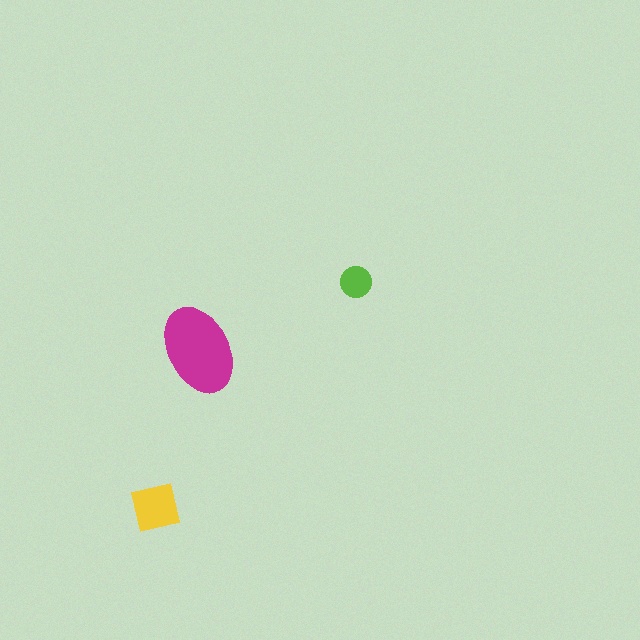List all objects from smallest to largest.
The lime circle, the yellow square, the magenta ellipse.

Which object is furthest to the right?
The lime circle is rightmost.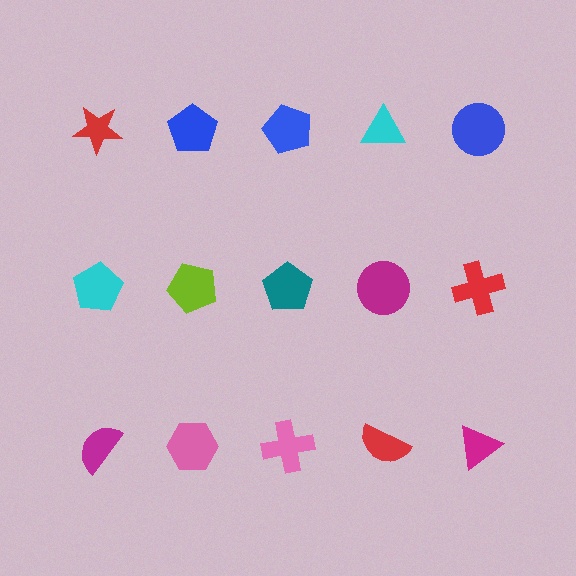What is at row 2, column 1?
A cyan pentagon.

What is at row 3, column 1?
A magenta semicircle.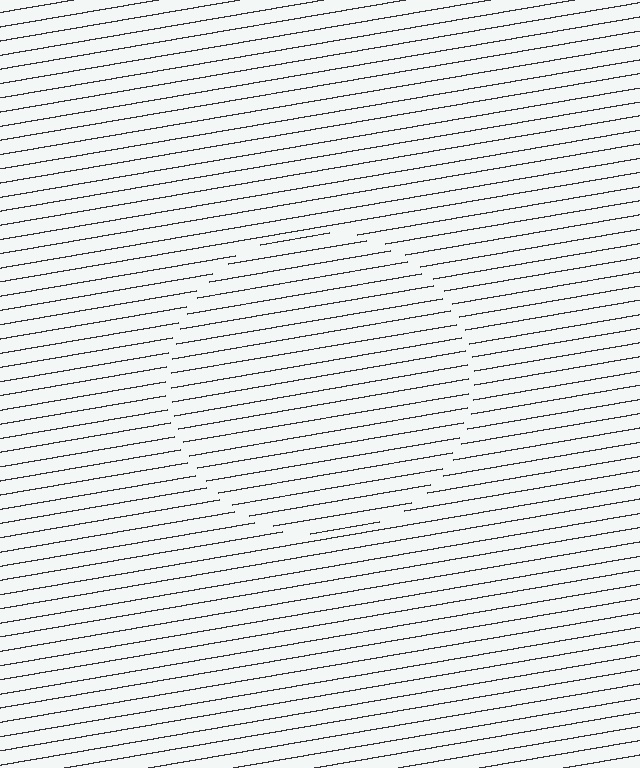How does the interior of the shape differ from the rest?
The interior of the shape contains the same grating, shifted by half a period — the contour is defined by the phase discontinuity where line-ends from the inner and outer gratings abut.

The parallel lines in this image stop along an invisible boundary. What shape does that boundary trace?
An illusory circle. The interior of the shape contains the same grating, shifted by half a period — the contour is defined by the phase discontinuity where line-ends from the inner and outer gratings abut.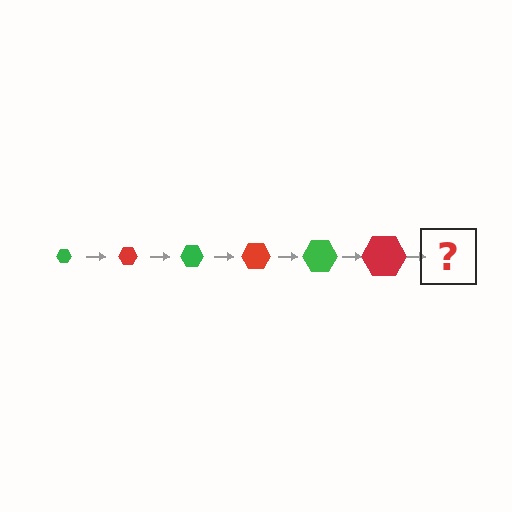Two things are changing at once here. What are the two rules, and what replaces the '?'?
The two rules are that the hexagon grows larger each step and the color cycles through green and red. The '?' should be a green hexagon, larger than the previous one.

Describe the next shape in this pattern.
It should be a green hexagon, larger than the previous one.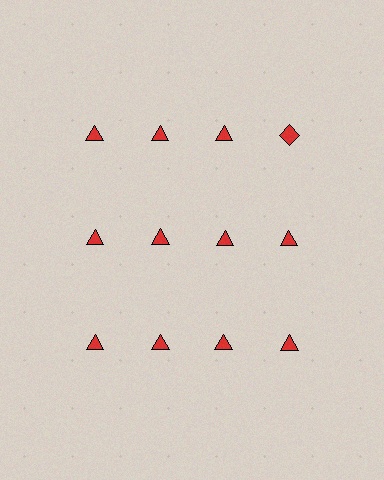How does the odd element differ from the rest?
It has a different shape: diamond instead of triangle.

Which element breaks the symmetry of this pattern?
The red diamond in the top row, second from right column breaks the symmetry. All other shapes are red triangles.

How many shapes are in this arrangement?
There are 12 shapes arranged in a grid pattern.